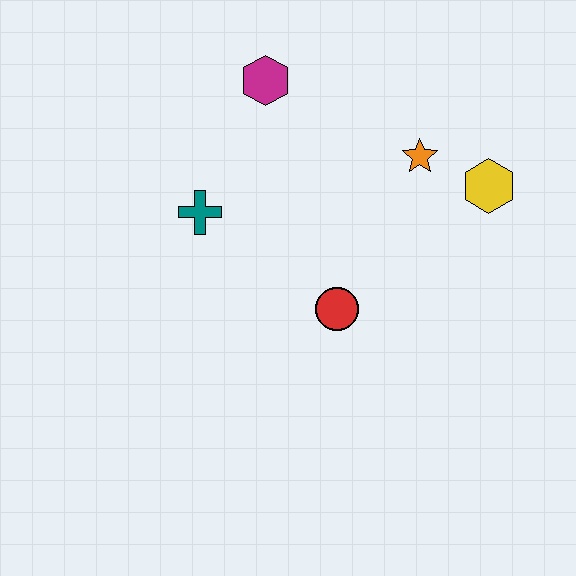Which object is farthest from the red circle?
The magenta hexagon is farthest from the red circle.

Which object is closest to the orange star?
The yellow hexagon is closest to the orange star.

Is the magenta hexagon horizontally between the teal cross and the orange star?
Yes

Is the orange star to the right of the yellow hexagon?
No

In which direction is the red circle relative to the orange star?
The red circle is below the orange star.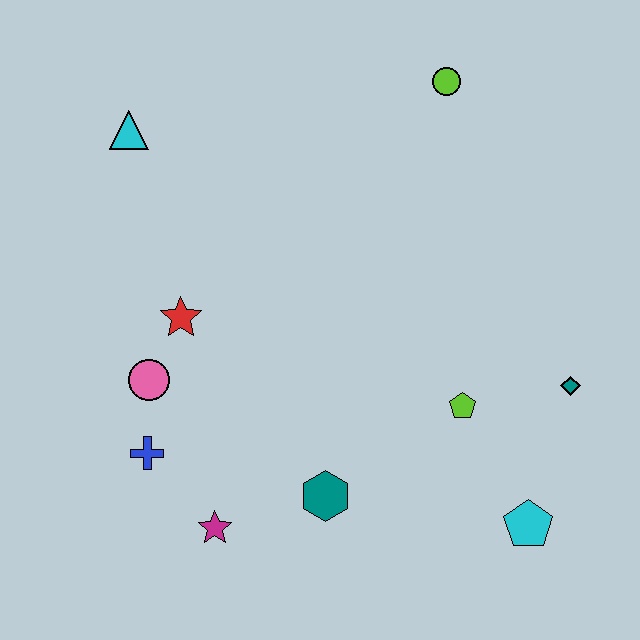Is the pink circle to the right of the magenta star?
No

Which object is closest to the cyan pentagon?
The lime pentagon is closest to the cyan pentagon.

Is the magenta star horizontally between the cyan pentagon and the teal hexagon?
No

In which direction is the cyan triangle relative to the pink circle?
The cyan triangle is above the pink circle.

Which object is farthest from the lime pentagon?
The cyan triangle is farthest from the lime pentagon.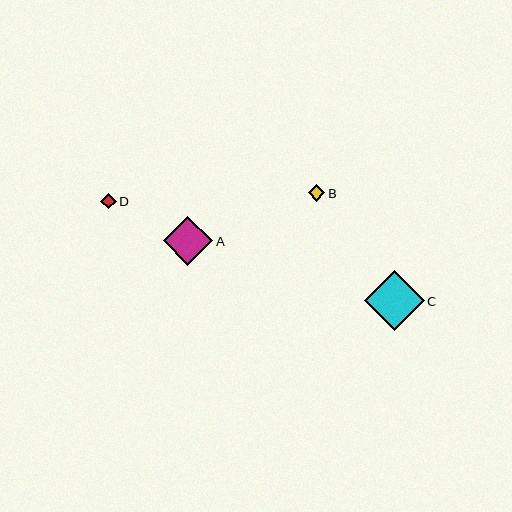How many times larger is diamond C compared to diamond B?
Diamond C is approximately 3.6 times the size of diamond B.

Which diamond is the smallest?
Diamond D is the smallest with a size of approximately 16 pixels.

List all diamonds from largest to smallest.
From largest to smallest: C, A, B, D.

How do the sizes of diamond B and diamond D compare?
Diamond B and diamond D are approximately the same size.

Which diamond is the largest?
Diamond C is the largest with a size of approximately 59 pixels.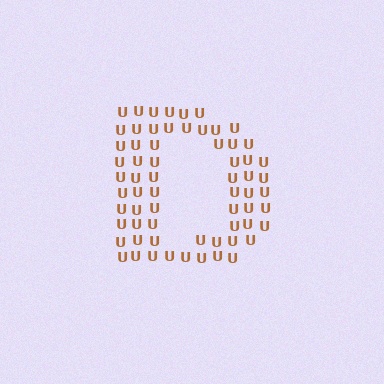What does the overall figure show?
The overall figure shows the letter D.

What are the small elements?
The small elements are letter U's.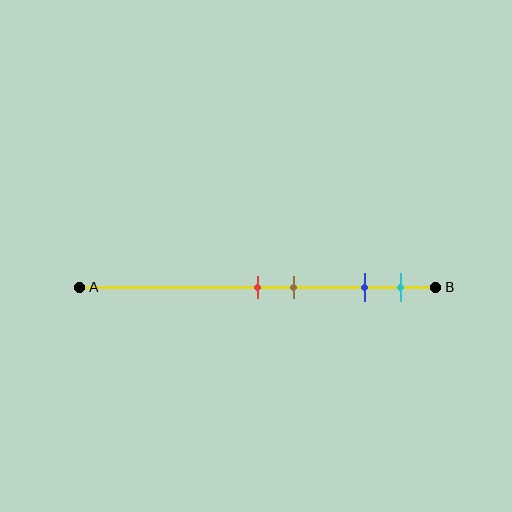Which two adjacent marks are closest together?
The red and brown marks are the closest adjacent pair.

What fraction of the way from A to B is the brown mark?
The brown mark is approximately 60% (0.6) of the way from A to B.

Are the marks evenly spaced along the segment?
No, the marks are not evenly spaced.